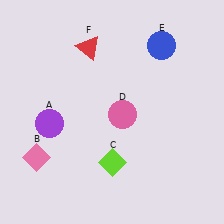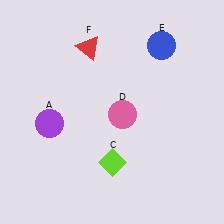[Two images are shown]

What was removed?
The pink diamond (B) was removed in Image 2.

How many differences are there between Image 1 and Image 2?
There is 1 difference between the two images.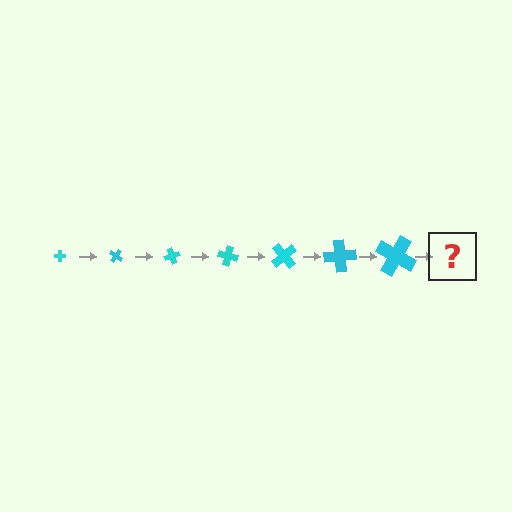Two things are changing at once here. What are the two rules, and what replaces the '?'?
The two rules are that the cross grows larger each step and it rotates 35 degrees each step. The '?' should be a cross, larger than the previous one and rotated 245 degrees from the start.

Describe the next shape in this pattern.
It should be a cross, larger than the previous one and rotated 245 degrees from the start.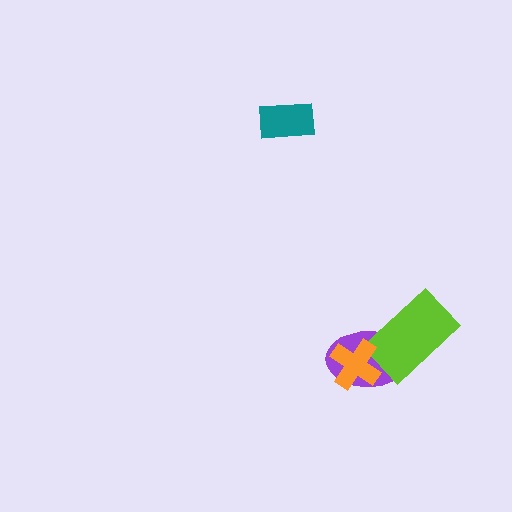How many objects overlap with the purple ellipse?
2 objects overlap with the purple ellipse.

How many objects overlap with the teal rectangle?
0 objects overlap with the teal rectangle.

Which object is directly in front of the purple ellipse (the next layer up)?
The lime rectangle is directly in front of the purple ellipse.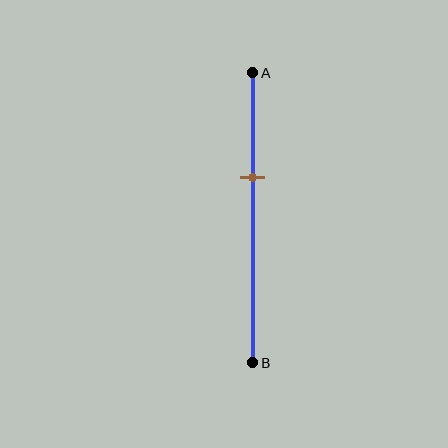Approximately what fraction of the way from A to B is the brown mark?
The brown mark is approximately 35% of the way from A to B.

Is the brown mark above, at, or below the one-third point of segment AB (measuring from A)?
The brown mark is approximately at the one-third point of segment AB.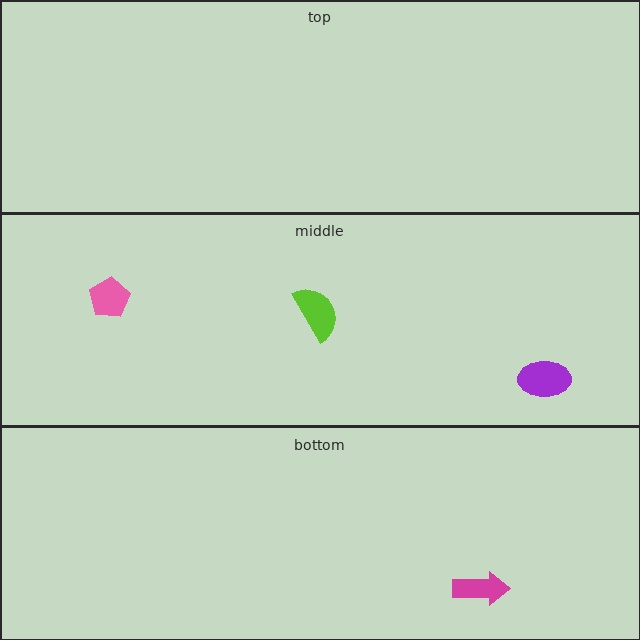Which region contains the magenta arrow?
The bottom region.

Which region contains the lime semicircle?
The middle region.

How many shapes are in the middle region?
3.